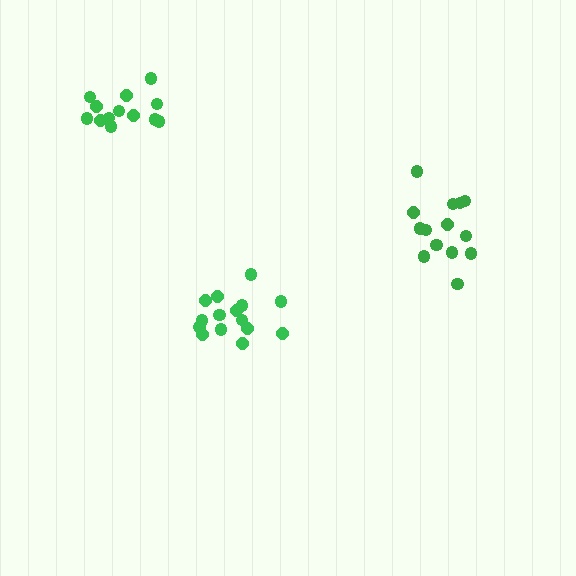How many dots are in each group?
Group 1: 13 dots, Group 2: 15 dots, Group 3: 14 dots (42 total).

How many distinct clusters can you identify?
There are 3 distinct clusters.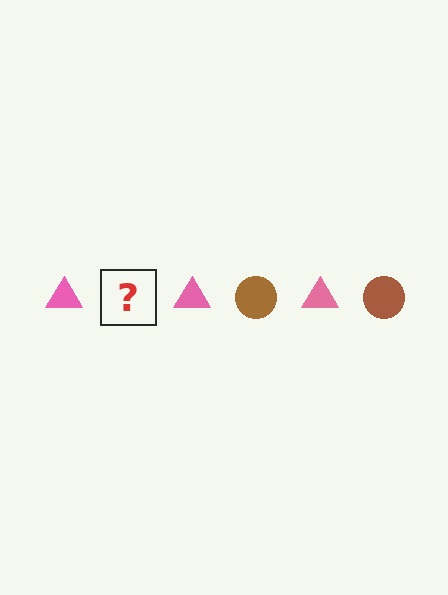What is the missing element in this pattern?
The missing element is a brown circle.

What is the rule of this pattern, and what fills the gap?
The rule is that the pattern alternates between pink triangle and brown circle. The gap should be filled with a brown circle.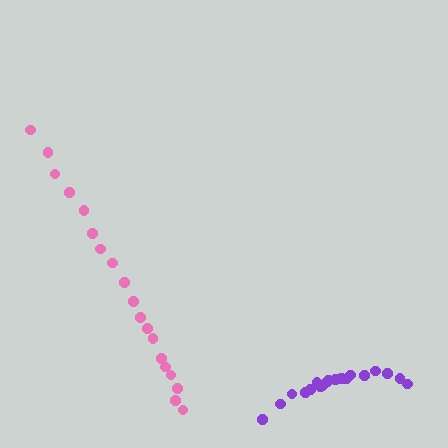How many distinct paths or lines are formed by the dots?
There are 2 distinct paths.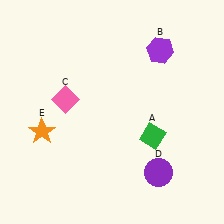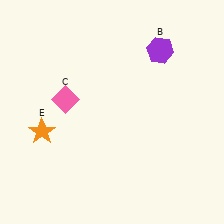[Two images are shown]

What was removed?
The purple circle (D), the green diamond (A) were removed in Image 2.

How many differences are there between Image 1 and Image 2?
There are 2 differences between the two images.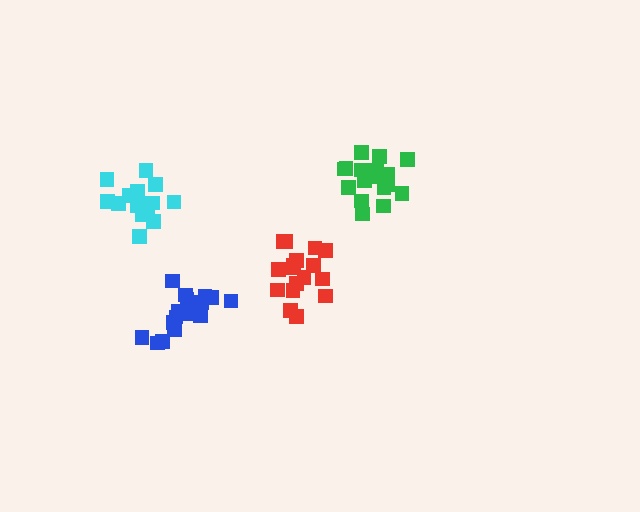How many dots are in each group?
Group 1: 18 dots, Group 2: 18 dots, Group 3: 14 dots, Group 4: 17 dots (67 total).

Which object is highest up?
The green cluster is topmost.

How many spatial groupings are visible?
There are 4 spatial groupings.